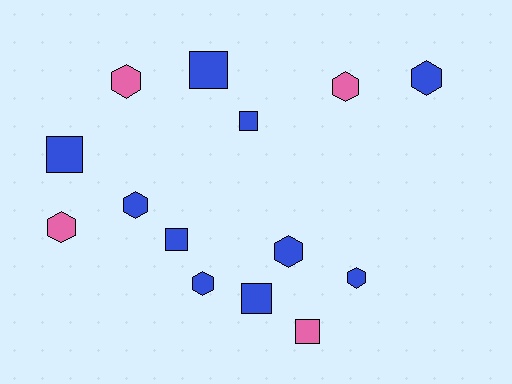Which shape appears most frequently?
Hexagon, with 8 objects.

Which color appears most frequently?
Blue, with 10 objects.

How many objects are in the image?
There are 14 objects.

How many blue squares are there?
There are 5 blue squares.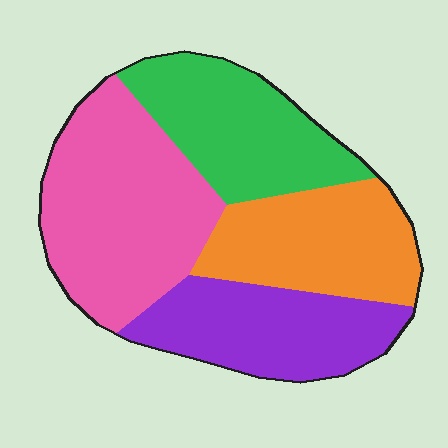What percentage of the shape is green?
Green takes up about one quarter (1/4) of the shape.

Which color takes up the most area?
Pink, at roughly 35%.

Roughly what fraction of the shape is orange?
Orange covers 22% of the shape.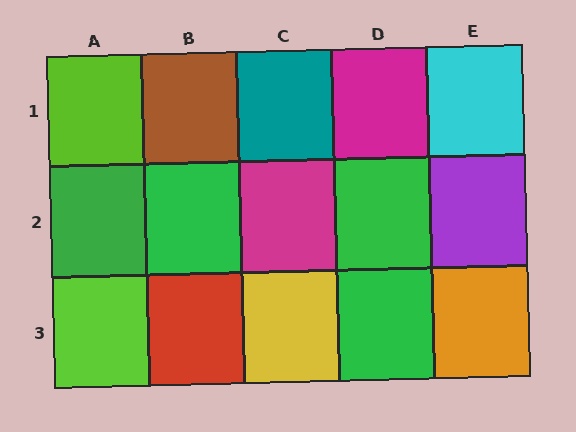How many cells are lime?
2 cells are lime.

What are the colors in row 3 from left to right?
Lime, red, yellow, green, orange.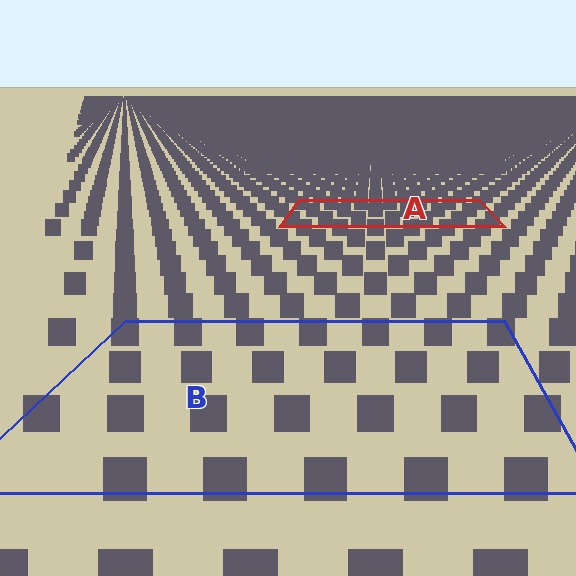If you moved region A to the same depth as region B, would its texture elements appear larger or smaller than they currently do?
They would appear larger. At a closer depth, the same texture elements are projected at a bigger on-screen size.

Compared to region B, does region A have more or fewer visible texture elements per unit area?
Region A has more texture elements per unit area — they are packed more densely because it is farther away.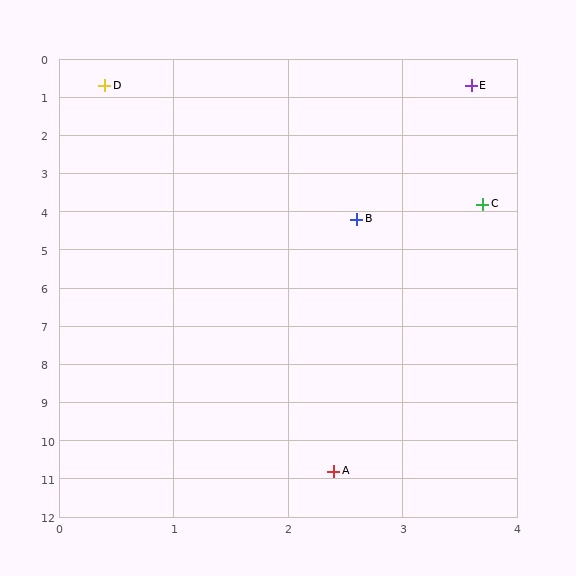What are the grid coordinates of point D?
Point D is at approximately (0.4, 0.7).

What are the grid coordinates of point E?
Point E is at approximately (3.6, 0.7).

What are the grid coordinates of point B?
Point B is at approximately (2.6, 4.2).